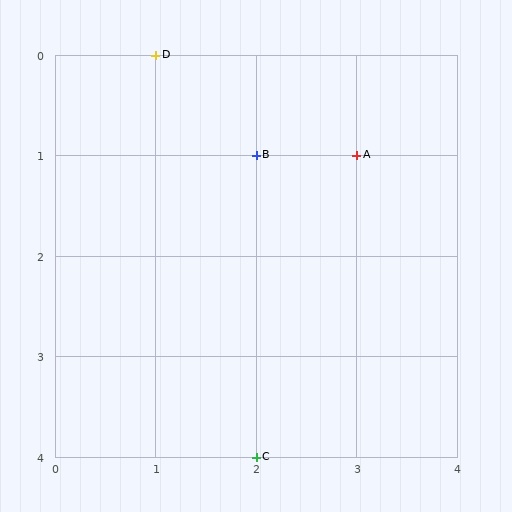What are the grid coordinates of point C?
Point C is at grid coordinates (2, 4).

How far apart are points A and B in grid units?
Points A and B are 1 column apart.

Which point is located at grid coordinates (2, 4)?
Point C is at (2, 4).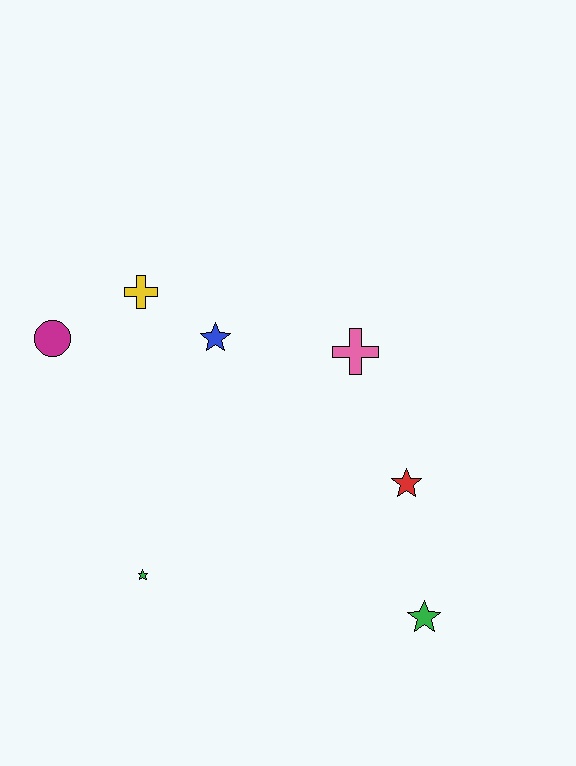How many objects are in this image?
There are 7 objects.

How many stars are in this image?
There are 4 stars.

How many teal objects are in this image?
There are no teal objects.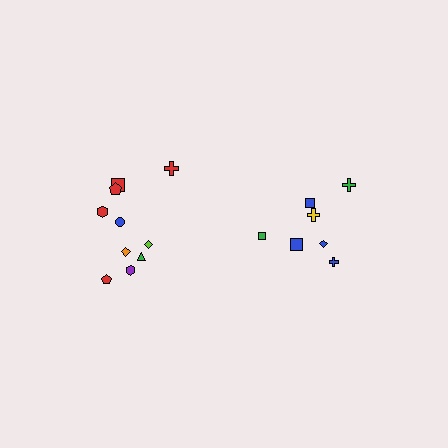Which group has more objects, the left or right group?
The left group.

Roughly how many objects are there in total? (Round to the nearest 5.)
Roughly 15 objects in total.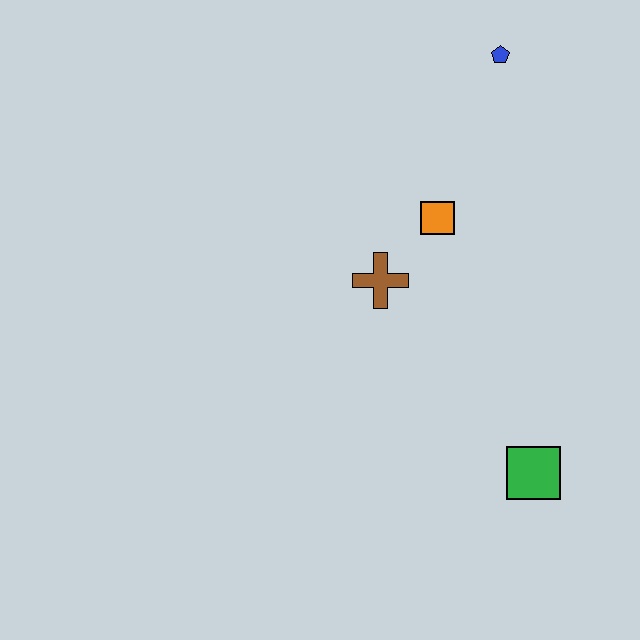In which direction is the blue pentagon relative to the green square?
The blue pentagon is above the green square.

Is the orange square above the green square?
Yes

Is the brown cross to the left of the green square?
Yes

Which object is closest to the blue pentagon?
The orange square is closest to the blue pentagon.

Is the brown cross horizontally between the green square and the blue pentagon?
No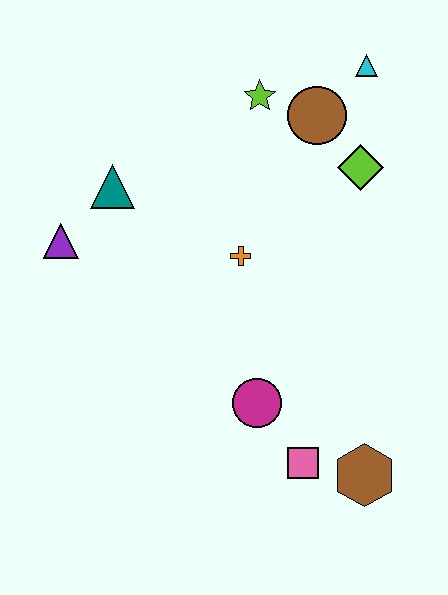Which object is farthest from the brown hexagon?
The cyan triangle is farthest from the brown hexagon.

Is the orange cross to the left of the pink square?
Yes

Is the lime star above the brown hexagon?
Yes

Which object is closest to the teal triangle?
The purple triangle is closest to the teal triangle.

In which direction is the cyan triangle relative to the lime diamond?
The cyan triangle is above the lime diamond.